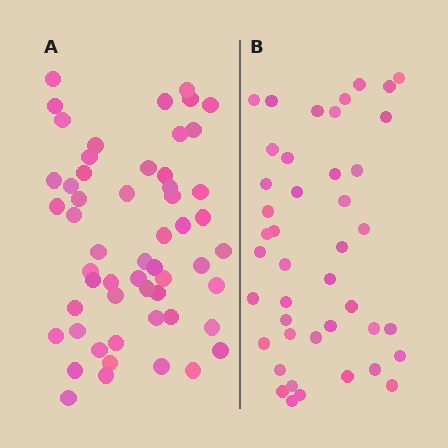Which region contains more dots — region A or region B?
Region A (the left region) has more dots.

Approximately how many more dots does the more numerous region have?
Region A has roughly 12 or so more dots than region B.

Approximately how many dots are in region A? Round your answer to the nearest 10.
About 60 dots. (The exact count is 55, which rounds to 60.)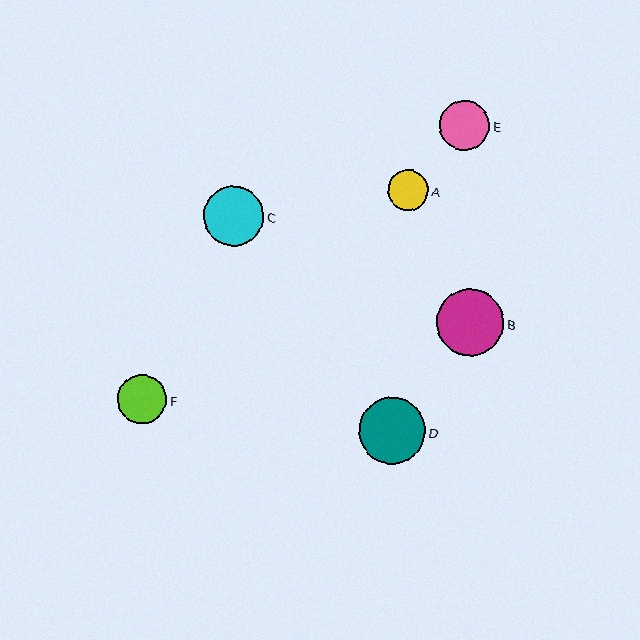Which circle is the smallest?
Circle A is the smallest with a size of approximately 40 pixels.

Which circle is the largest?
Circle B is the largest with a size of approximately 68 pixels.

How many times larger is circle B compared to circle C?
Circle B is approximately 1.1 times the size of circle C.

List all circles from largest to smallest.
From largest to smallest: B, D, C, E, F, A.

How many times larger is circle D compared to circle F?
Circle D is approximately 1.4 times the size of circle F.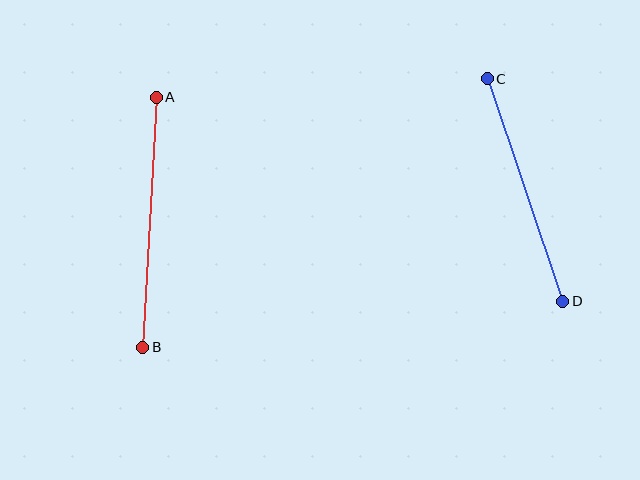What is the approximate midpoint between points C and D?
The midpoint is at approximately (525, 190) pixels.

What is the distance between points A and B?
The distance is approximately 250 pixels.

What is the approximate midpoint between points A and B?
The midpoint is at approximately (149, 222) pixels.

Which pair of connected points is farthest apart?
Points A and B are farthest apart.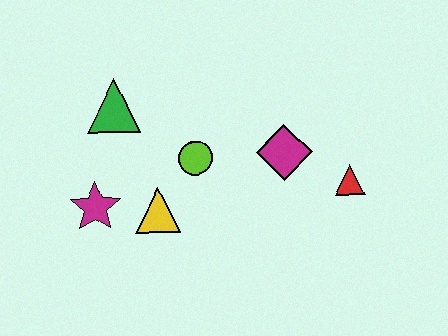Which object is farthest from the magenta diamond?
The magenta star is farthest from the magenta diamond.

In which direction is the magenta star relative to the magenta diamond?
The magenta star is to the left of the magenta diamond.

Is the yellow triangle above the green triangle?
No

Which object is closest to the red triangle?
The magenta diamond is closest to the red triangle.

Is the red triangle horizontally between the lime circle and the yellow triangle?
No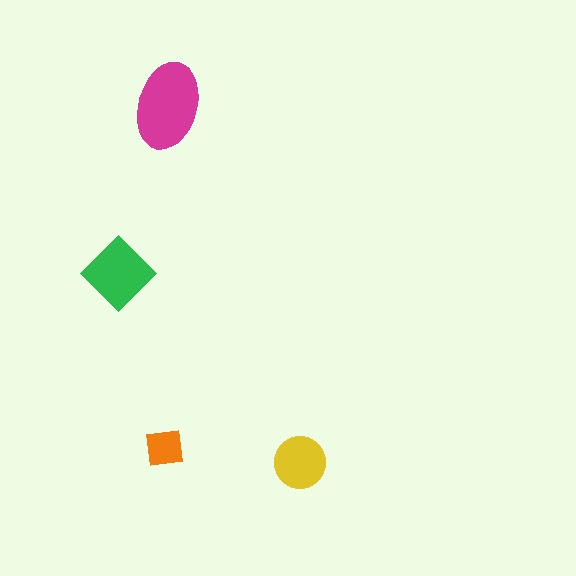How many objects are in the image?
There are 4 objects in the image.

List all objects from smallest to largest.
The orange square, the yellow circle, the green diamond, the magenta ellipse.